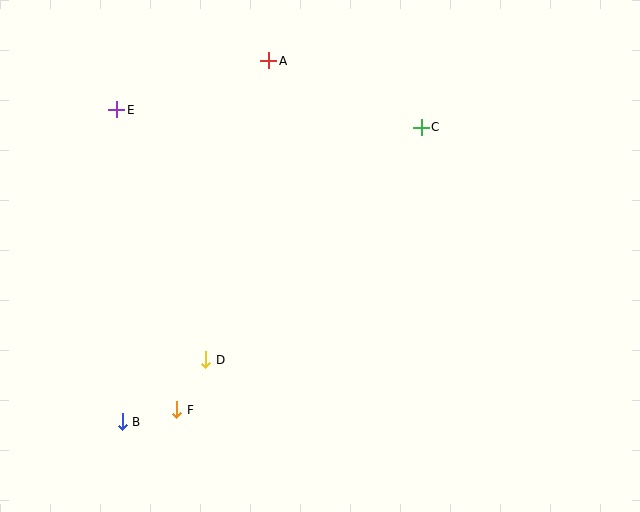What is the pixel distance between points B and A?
The distance between B and A is 390 pixels.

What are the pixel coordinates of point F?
Point F is at (177, 410).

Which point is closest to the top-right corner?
Point C is closest to the top-right corner.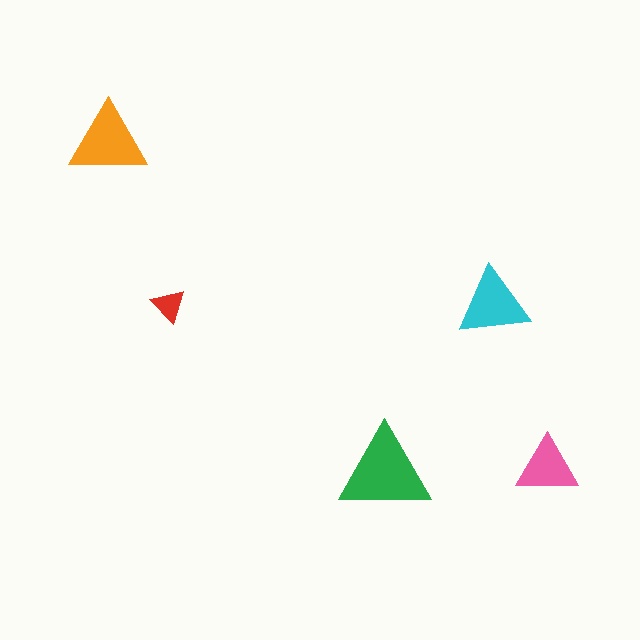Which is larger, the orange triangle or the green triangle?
The green one.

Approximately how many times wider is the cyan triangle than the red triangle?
About 2 times wider.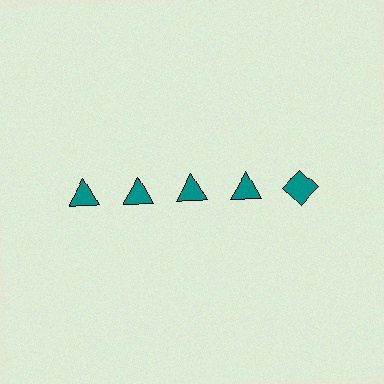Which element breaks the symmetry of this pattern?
The teal diamond in the top row, rightmost column breaks the symmetry. All other shapes are teal triangles.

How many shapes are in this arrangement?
There are 5 shapes arranged in a grid pattern.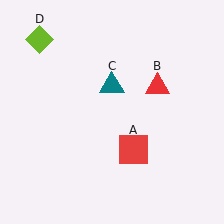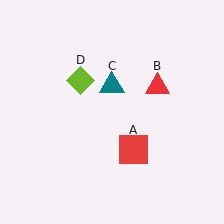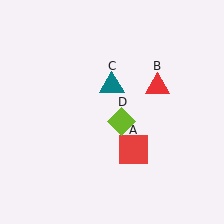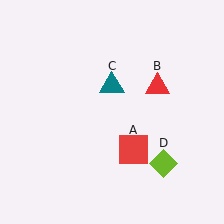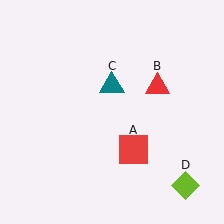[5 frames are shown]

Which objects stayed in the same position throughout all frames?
Red square (object A) and red triangle (object B) and teal triangle (object C) remained stationary.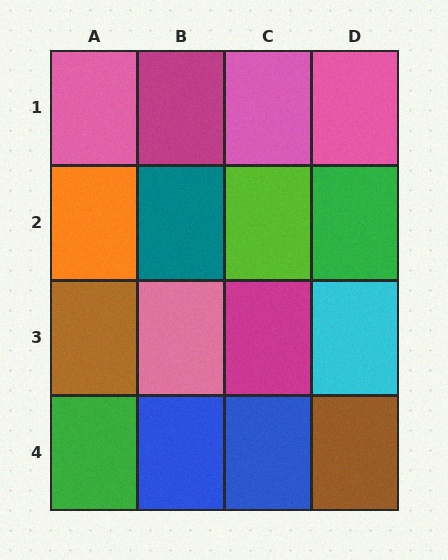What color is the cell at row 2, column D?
Green.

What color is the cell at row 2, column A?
Orange.